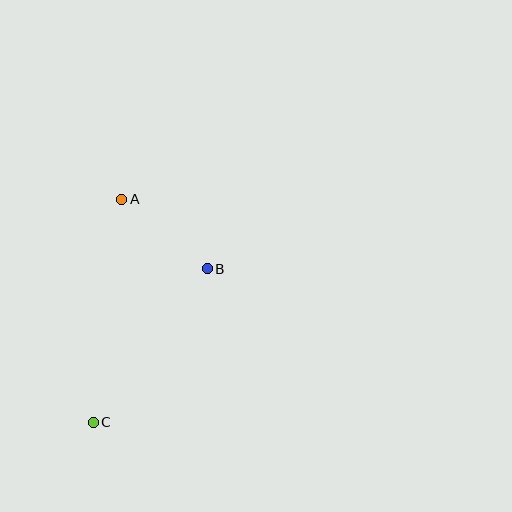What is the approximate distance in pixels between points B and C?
The distance between B and C is approximately 191 pixels.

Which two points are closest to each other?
Points A and B are closest to each other.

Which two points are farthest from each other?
Points A and C are farthest from each other.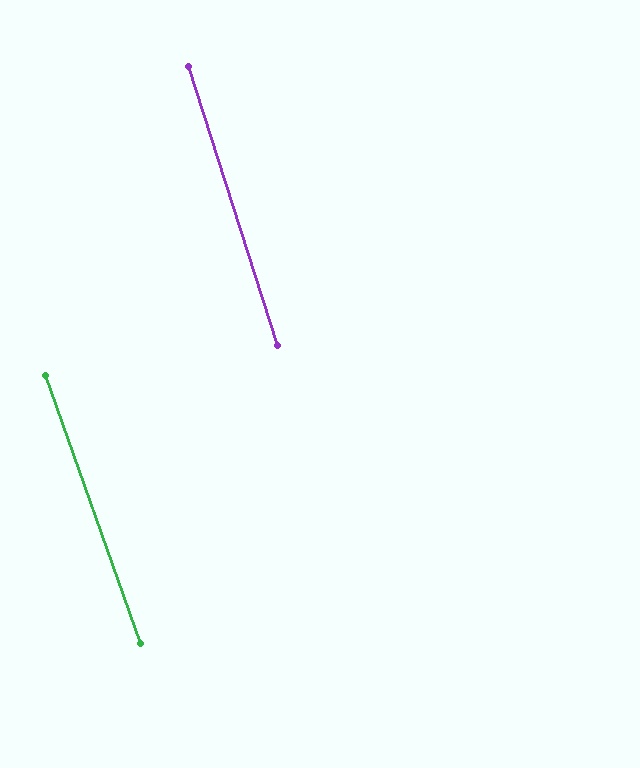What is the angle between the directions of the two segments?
Approximately 2 degrees.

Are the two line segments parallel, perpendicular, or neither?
Parallel — their directions differ by only 1.8°.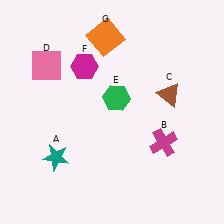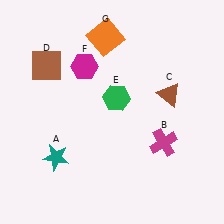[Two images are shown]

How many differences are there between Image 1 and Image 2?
There is 1 difference between the two images.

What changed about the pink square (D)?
In Image 1, D is pink. In Image 2, it changed to brown.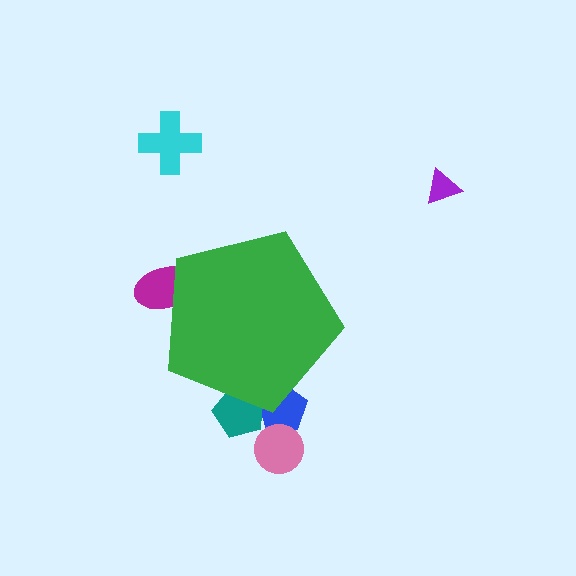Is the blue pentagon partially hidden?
Yes, the blue pentagon is partially hidden behind the green pentagon.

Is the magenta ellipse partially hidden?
Yes, the magenta ellipse is partially hidden behind the green pentagon.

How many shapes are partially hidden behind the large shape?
3 shapes are partially hidden.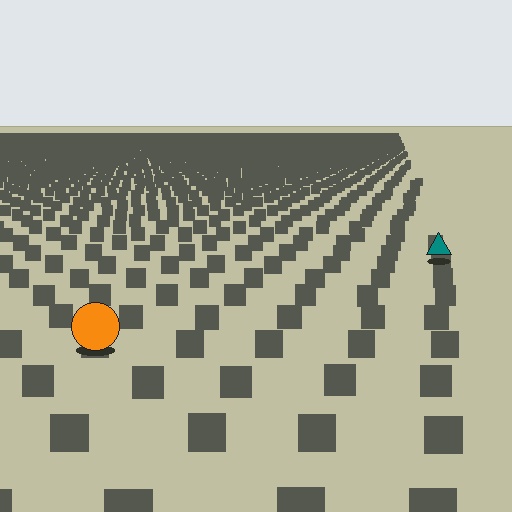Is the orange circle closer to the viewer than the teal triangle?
Yes. The orange circle is closer — you can tell from the texture gradient: the ground texture is coarser near it.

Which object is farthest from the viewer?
The teal triangle is farthest from the viewer. It appears smaller and the ground texture around it is denser.